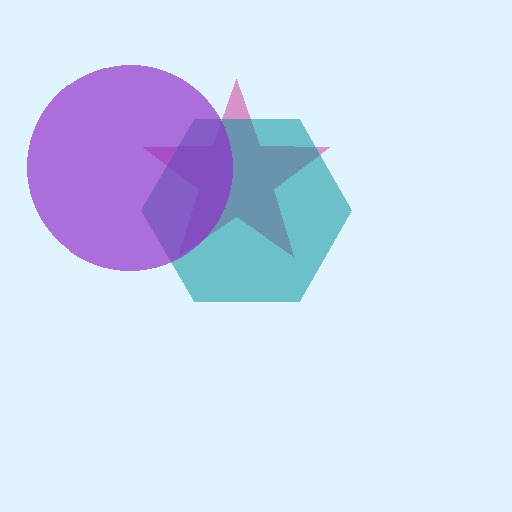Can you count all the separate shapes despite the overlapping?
Yes, there are 3 separate shapes.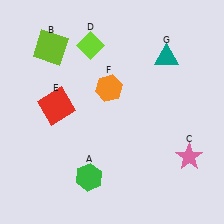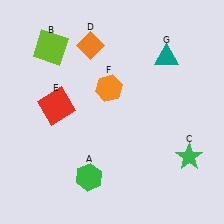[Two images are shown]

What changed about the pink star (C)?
In Image 1, C is pink. In Image 2, it changed to green.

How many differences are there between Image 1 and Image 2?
There are 2 differences between the two images.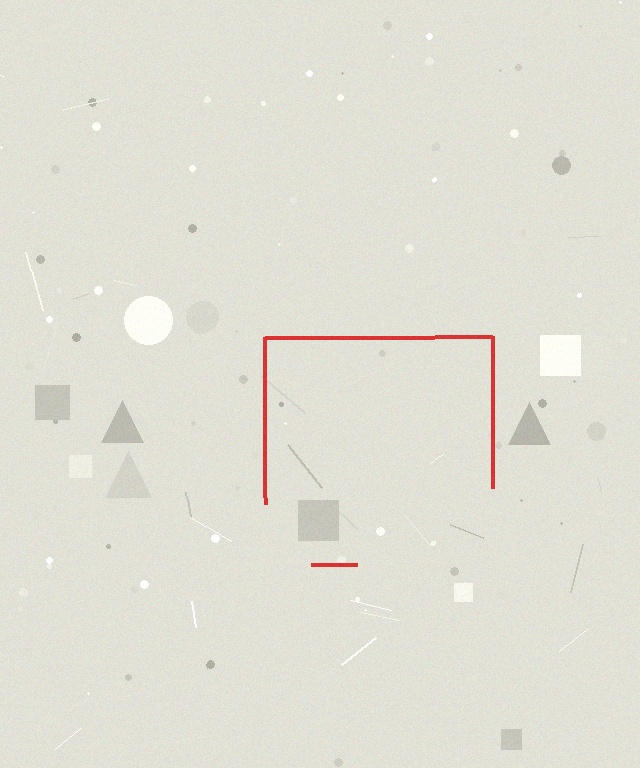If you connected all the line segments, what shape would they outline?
They would outline a square.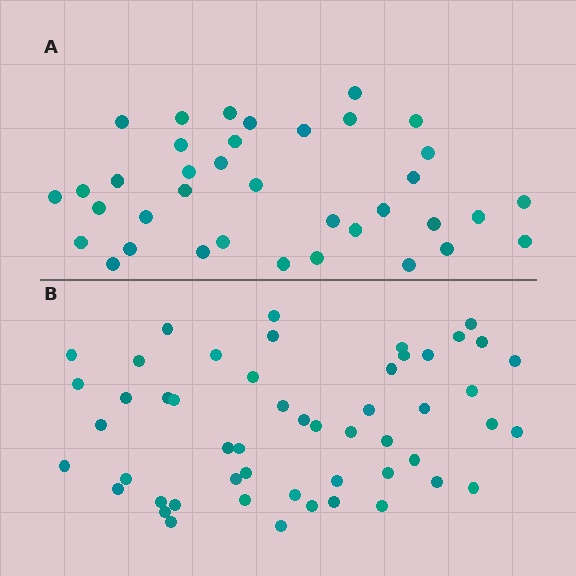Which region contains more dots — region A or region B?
Region B (the bottom region) has more dots.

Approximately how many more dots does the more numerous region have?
Region B has approximately 15 more dots than region A.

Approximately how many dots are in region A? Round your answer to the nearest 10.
About 40 dots. (The exact count is 37, which rounds to 40.)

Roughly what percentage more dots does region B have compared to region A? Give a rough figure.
About 40% more.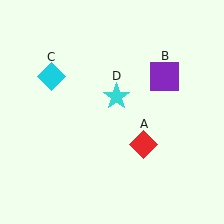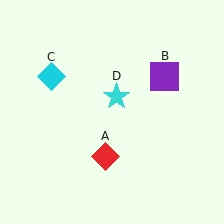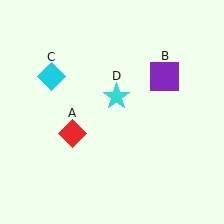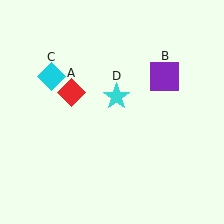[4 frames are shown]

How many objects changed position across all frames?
1 object changed position: red diamond (object A).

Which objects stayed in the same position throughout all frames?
Purple square (object B) and cyan diamond (object C) and cyan star (object D) remained stationary.